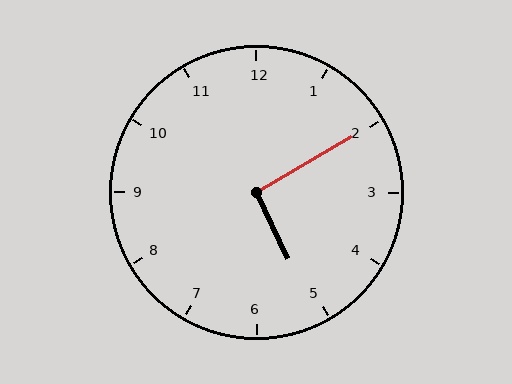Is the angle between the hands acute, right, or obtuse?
It is right.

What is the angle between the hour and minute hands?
Approximately 95 degrees.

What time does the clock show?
5:10.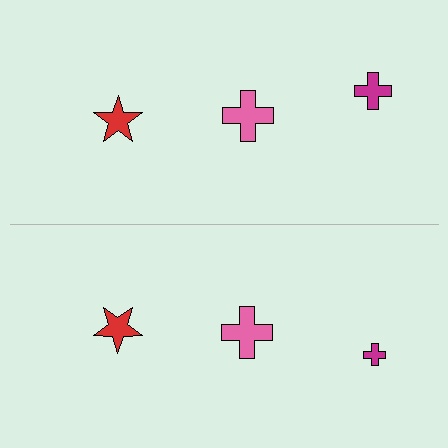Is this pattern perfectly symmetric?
No, the pattern is not perfectly symmetric. The magenta cross on the bottom side has a different size than its mirror counterpart.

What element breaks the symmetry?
The magenta cross on the bottom side has a different size than its mirror counterpart.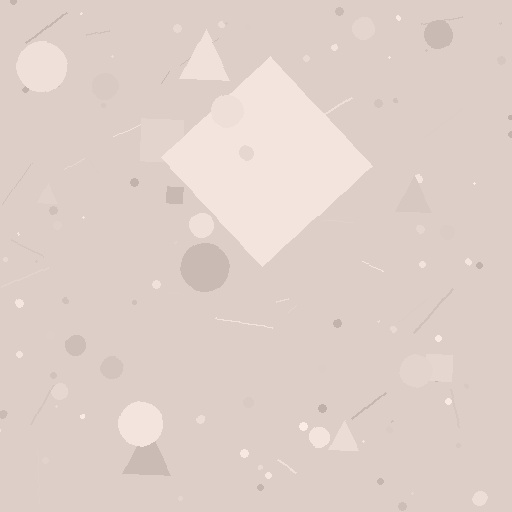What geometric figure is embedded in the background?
A diamond is embedded in the background.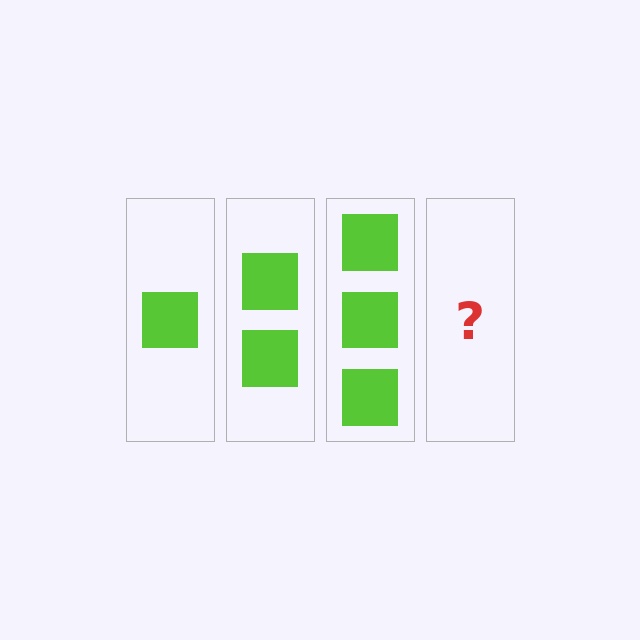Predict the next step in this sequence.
The next step is 4 squares.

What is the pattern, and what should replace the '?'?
The pattern is that each step adds one more square. The '?' should be 4 squares.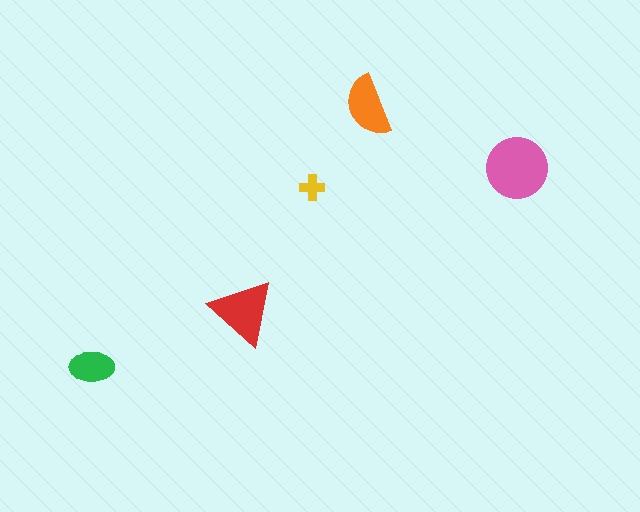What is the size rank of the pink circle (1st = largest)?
1st.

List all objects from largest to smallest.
The pink circle, the red triangle, the orange semicircle, the green ellipse, the yellow cross.